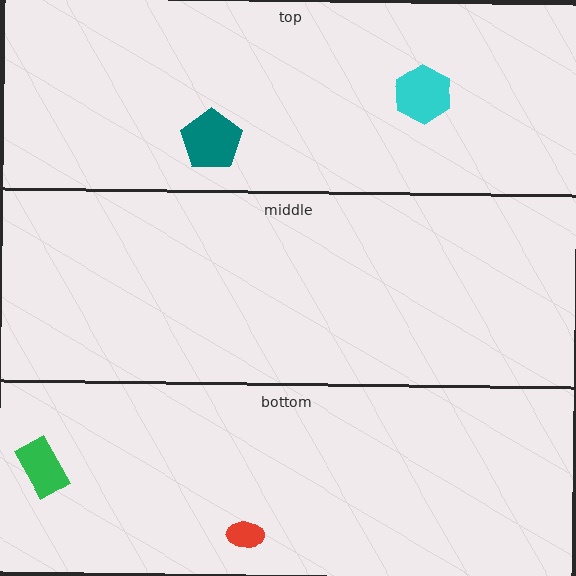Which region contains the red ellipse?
The bottom region.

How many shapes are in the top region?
2.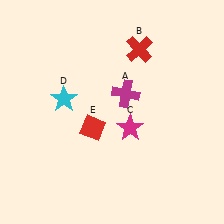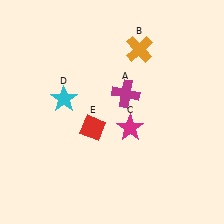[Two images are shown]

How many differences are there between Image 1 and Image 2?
There is 1 difference between the two images.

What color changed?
The cross (B) changed from red in Image 1 to orange in Image 2.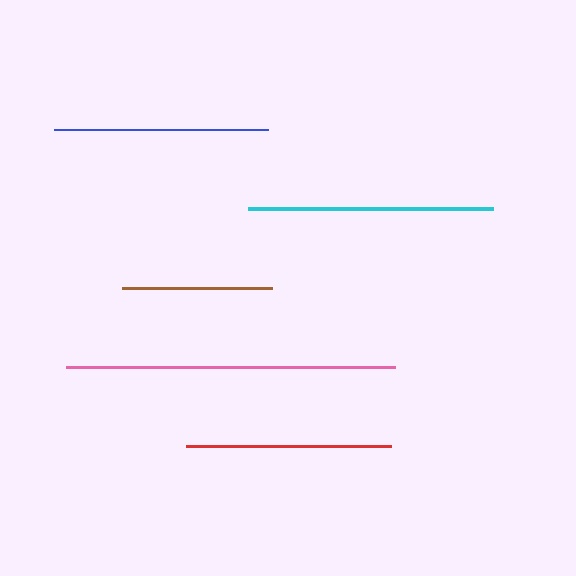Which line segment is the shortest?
The brown line is the shortest at approximately 150 pixels.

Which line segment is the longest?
The pink line is the longest at approximately 329 pixels.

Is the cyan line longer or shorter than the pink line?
The pink line is longer than the cyan line.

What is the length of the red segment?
The red segment is approximately 205 pixels long.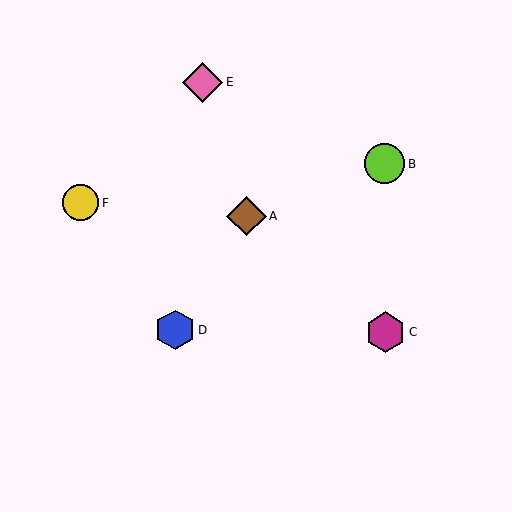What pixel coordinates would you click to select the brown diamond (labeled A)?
Click at (247, 216) to select the brown diamond A.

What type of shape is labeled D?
Shape D is a blue hexagon.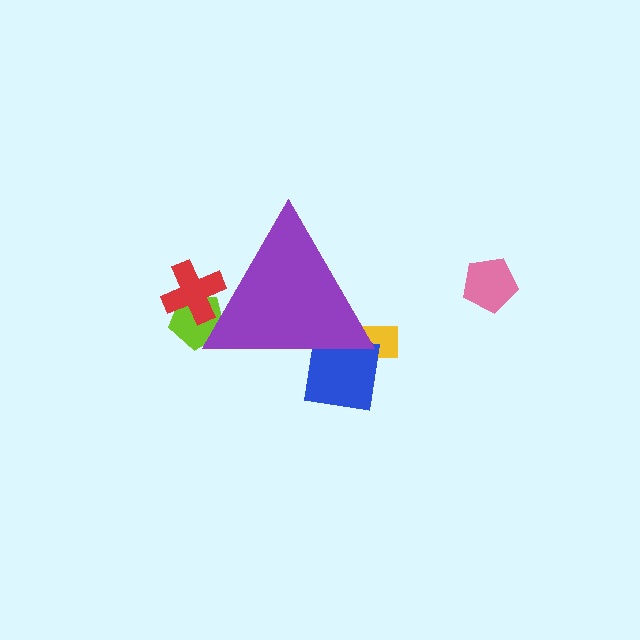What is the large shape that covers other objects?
A purple triangle.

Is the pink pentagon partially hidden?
No, the pink pentagon is fully visible.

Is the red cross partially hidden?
Yes, the red cross is partially hidden behind the purple triangle.